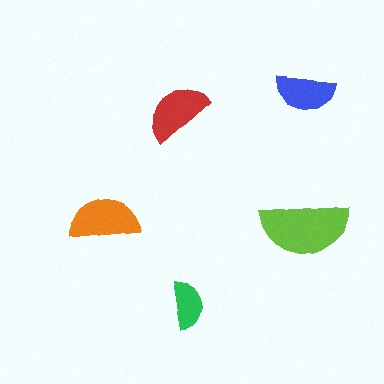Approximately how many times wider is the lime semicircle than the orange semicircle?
About 1.5 times wider.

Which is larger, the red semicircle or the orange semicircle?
The orange one.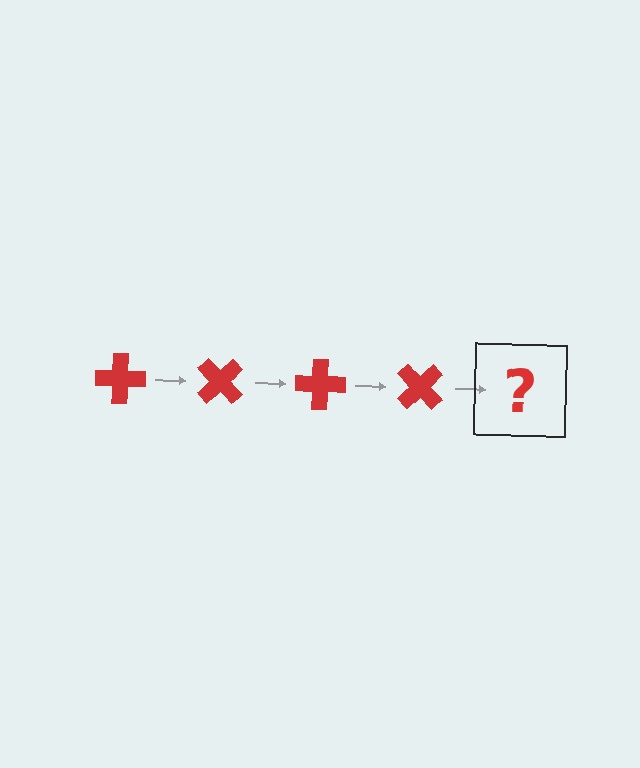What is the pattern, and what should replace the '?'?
The pattern is that the cross rotates 45 degrees each step. The '?' should be a red cross rotated 180 degrees.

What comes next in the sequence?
The next element should be a red cross rotated 180 degrees.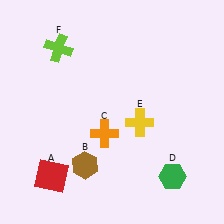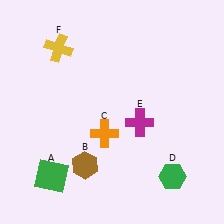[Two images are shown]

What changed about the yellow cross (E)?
In Image 1, E is yellow. In Image 2, it changed to magenta.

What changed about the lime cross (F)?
In Image 1, F is lime. In Image 2, it changed to yellow.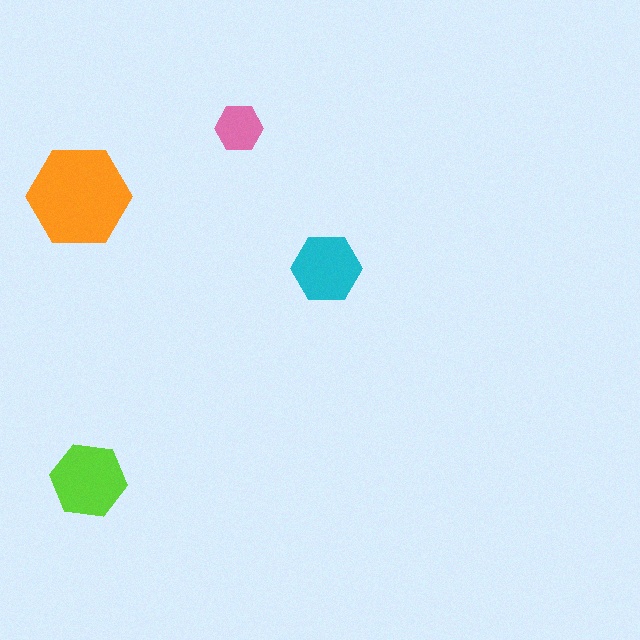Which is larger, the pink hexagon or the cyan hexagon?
The cyan one.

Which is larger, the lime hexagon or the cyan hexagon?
The lime one.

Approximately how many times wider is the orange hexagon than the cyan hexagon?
About 1.5 times wider.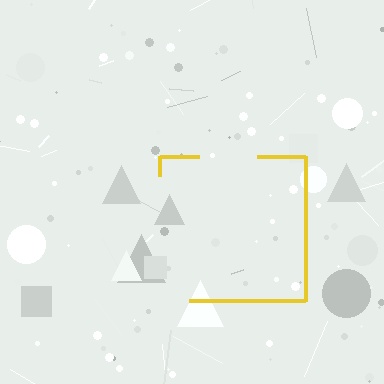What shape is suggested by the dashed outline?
The dashed outline suggests a square.